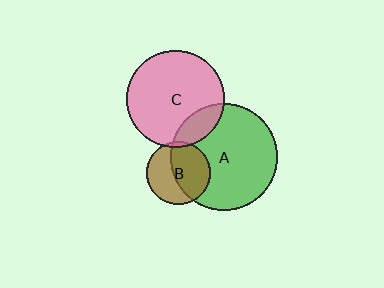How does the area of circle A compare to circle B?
Approximately 2.8 times.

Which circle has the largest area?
Circle A (green).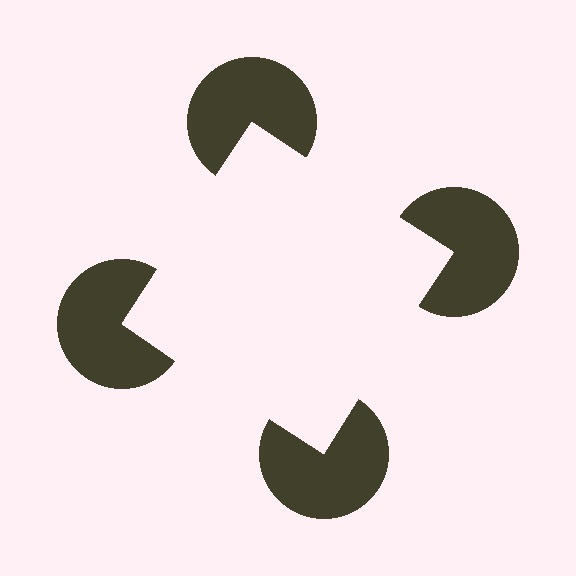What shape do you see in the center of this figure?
An illusory square — its edges are inferred from the aligned wedge cuts in the pac-man discs, not physically drawn.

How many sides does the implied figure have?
4 sides.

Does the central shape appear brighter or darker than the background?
It typically appears slightly brighter than the background, even though no actual brightness change is drawn.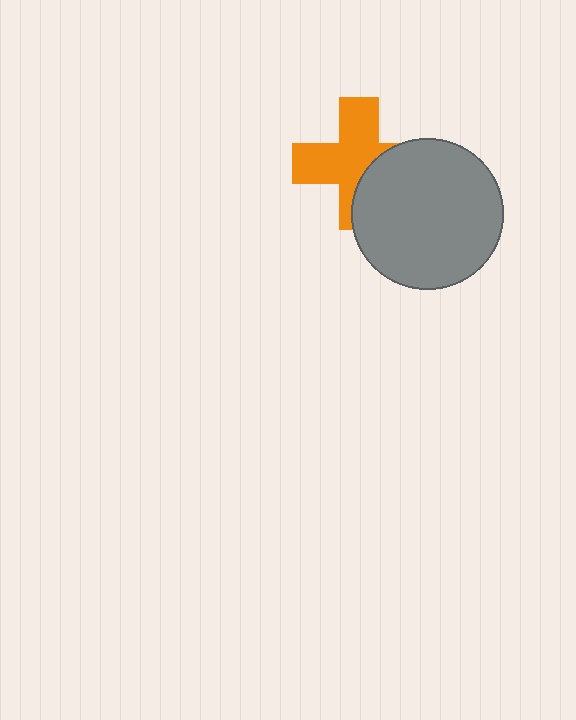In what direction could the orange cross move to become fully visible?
The orange cross could move left. That would shift it out from behind the gray circle entirely.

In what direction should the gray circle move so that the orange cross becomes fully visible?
The gray circle should move right. That is the shortest direction to clear the overlap and leave the orange cross fully visible.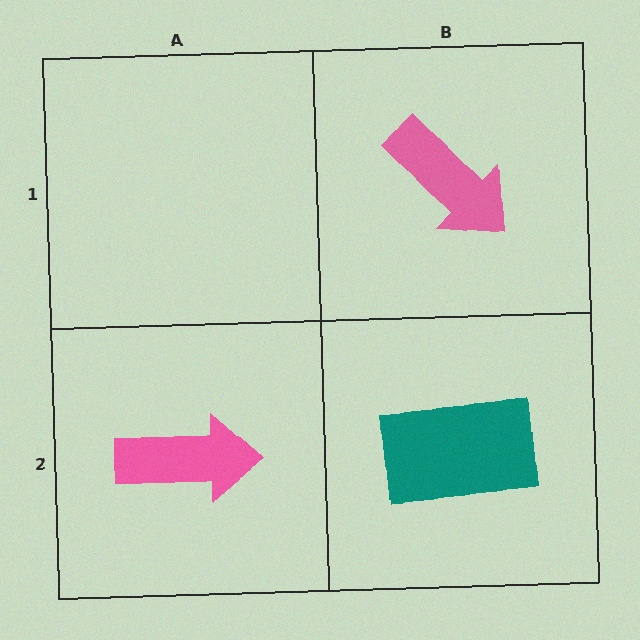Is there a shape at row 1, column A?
No, that cell is empty.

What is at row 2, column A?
A pink arrow.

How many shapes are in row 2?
2 shapes.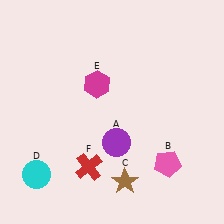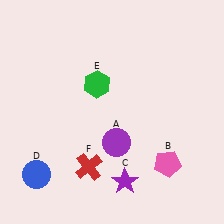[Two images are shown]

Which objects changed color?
C changed from brown to purple. D changed from cyan to blue. E changed from magenta to green.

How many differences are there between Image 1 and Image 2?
There are 3 differences between the two images.